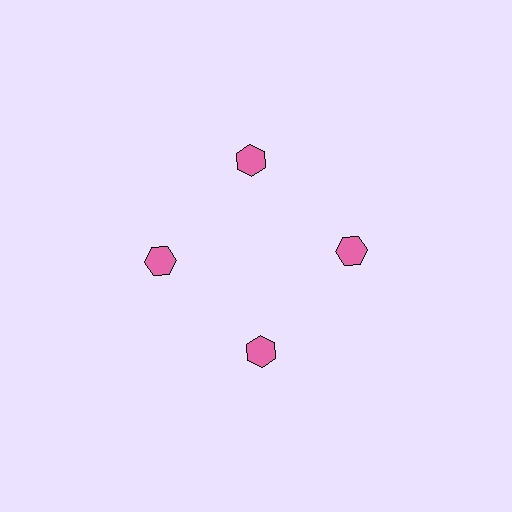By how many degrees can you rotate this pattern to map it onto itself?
The pattern maps onto itself every 90 degrees of rotation.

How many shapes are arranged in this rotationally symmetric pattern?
There are 4 shapes, arranged in 4 groups of 1.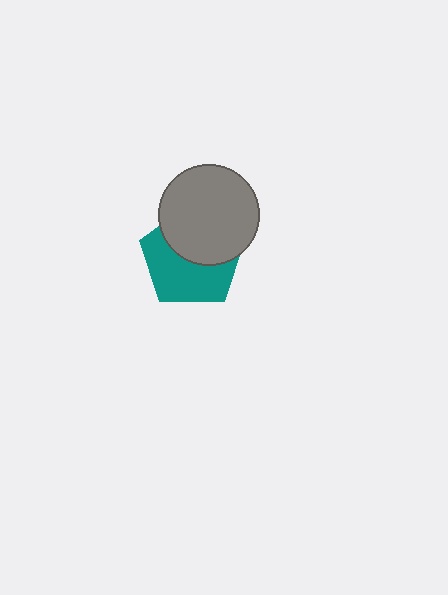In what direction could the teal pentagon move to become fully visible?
The teal pentagon could move down. That would shift it out from behind the gray circle entirely.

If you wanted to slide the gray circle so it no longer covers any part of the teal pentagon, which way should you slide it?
Slide it up — that is the most direct way to separate the two shapes.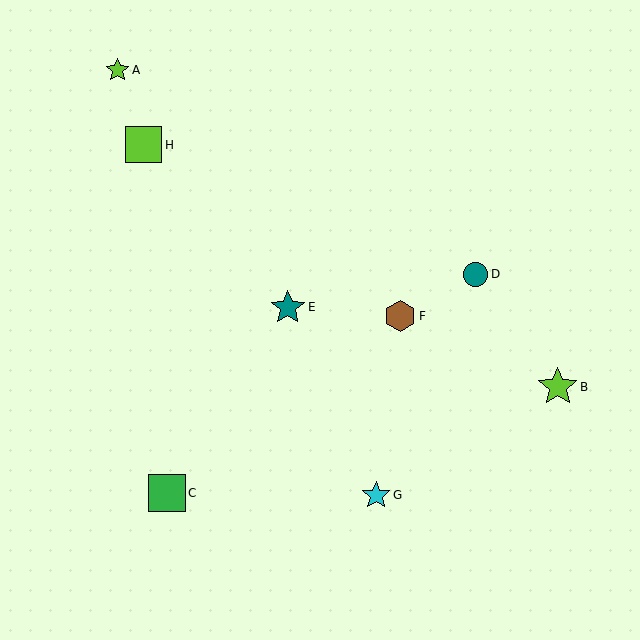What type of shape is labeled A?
Shape A is a lime star.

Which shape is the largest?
The lime star (labeled B) is the largest.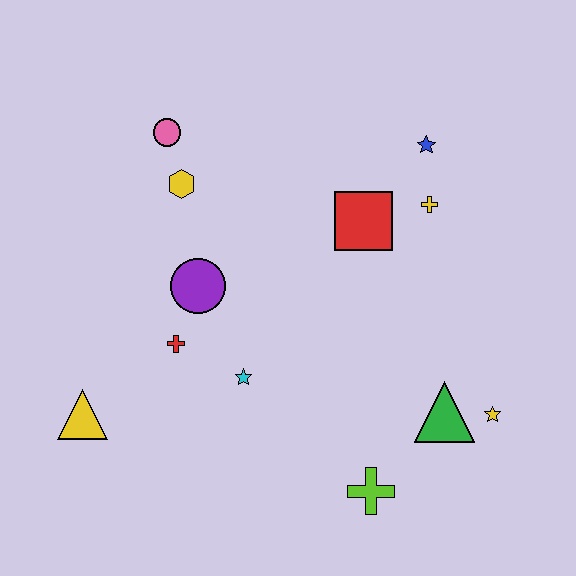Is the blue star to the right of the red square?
Yes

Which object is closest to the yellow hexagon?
The pink circle is closest to the yellow hexagon.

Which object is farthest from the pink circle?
The yellow star is farthest from the pink circle.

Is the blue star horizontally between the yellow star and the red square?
Yes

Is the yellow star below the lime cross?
No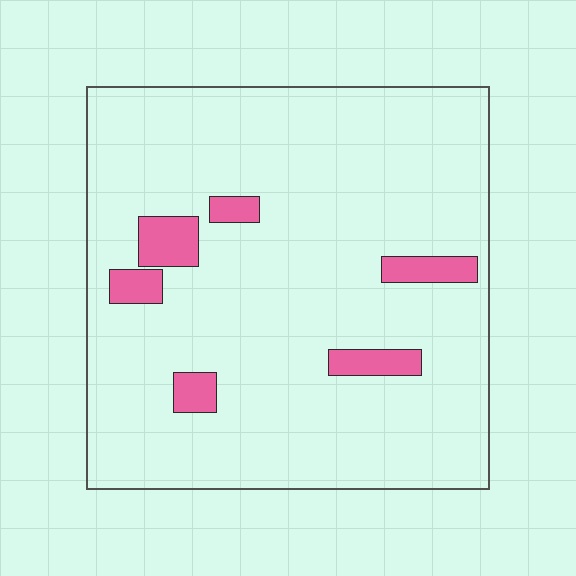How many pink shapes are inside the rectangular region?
6.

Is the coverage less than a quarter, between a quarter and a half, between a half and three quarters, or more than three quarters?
Less than a quarter.